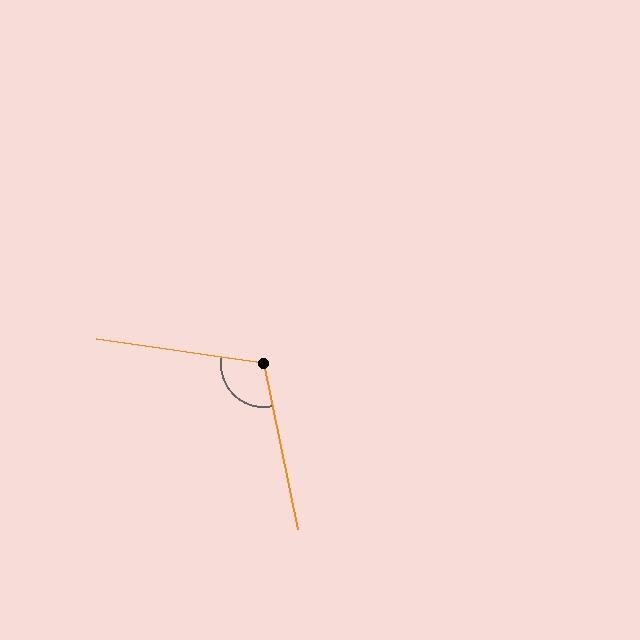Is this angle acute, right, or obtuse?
It is obtuse.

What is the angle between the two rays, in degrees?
Approximately 110 degrees.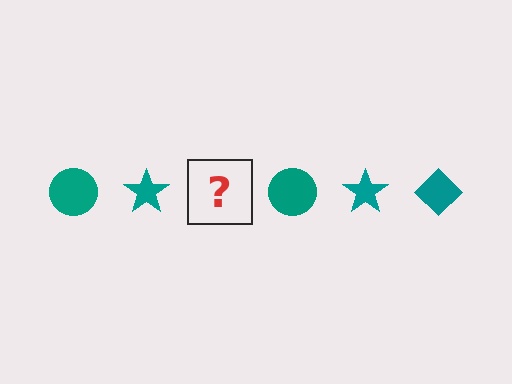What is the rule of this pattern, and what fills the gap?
The rule is that the pattern cycles through circle, star, diamond shapes in teal. The gap should be filled with a teal diamond.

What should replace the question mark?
The question mark should be replaced with a teal diamond.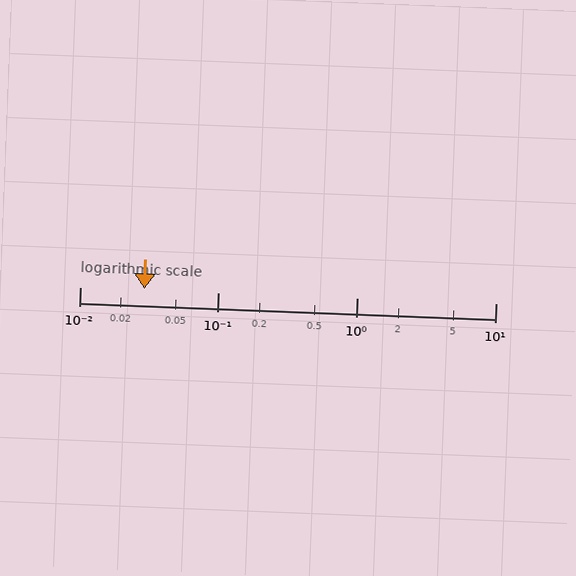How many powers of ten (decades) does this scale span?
The scale spans 3 decades, from 0.01 to 10.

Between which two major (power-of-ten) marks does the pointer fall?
The pointer is between 0.01 and 0.1.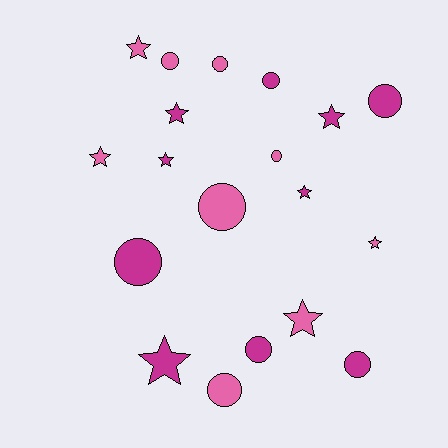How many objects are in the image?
There are 19 objects.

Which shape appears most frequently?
Circle, with 10 objects.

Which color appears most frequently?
Magenta, with 10 objects.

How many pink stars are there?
There are 4 pink stars.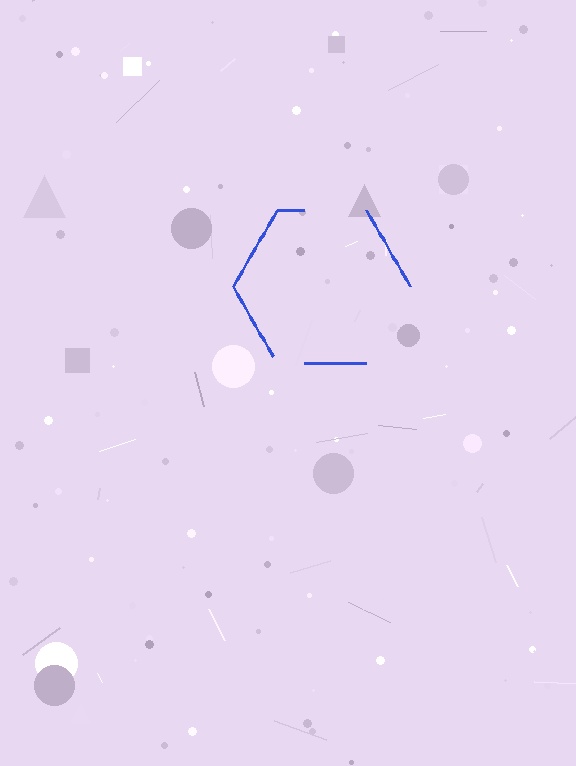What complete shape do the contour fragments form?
The contour fragments form a hexagon.